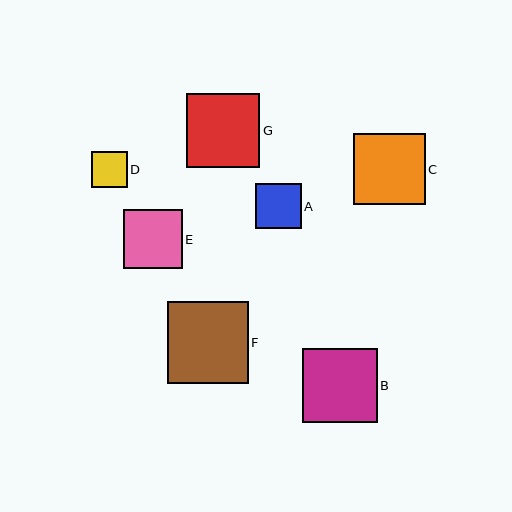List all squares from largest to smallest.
From largest to smallest: F, B, G, C, E, A, D.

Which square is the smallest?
Square D is the smallest with a size of approximately 36 pixels.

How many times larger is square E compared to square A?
Square E is approximately 1.3 times the size of square A.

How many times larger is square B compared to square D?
Square B is approximately 2.1 times the size of square D.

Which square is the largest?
Square F is the largest with a size of approximately 81 pixels.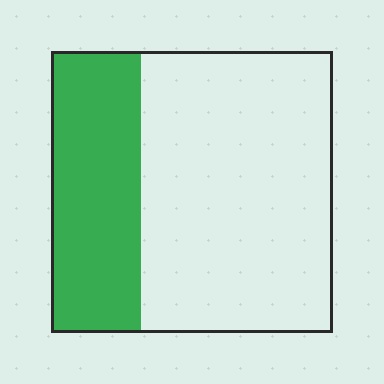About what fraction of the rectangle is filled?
About one third (1/3).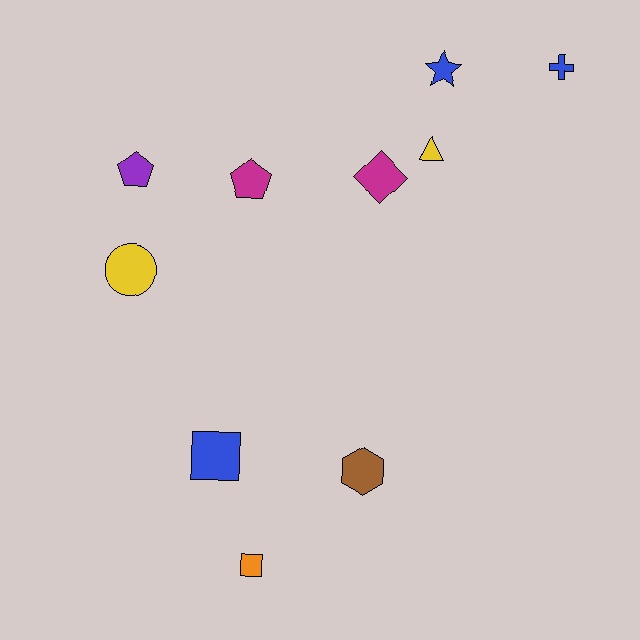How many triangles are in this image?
There is 1 triangle.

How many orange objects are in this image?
There is 1 orange object.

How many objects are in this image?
There are 10 objects.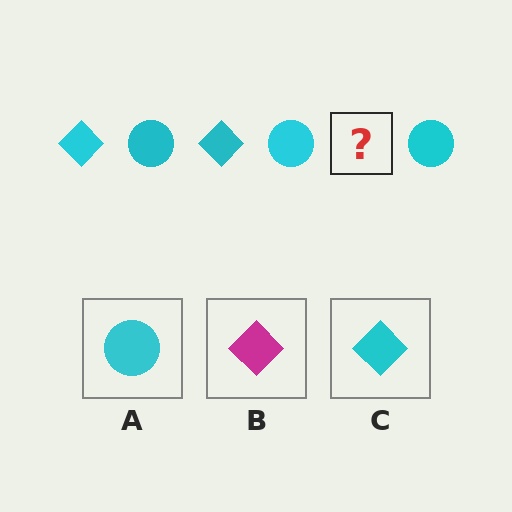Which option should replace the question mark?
Option C.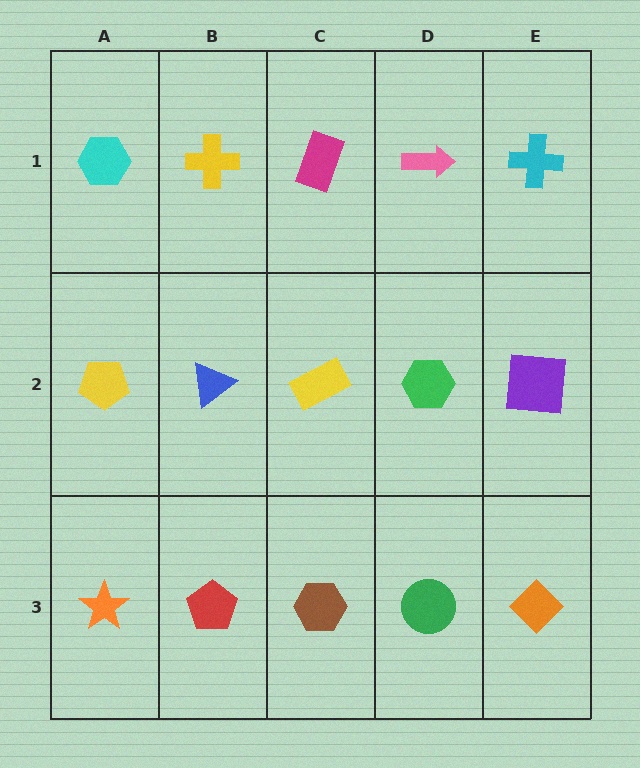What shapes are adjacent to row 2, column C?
A magenta rectangle (row 1, column C), a brown hexagon (row 3, column C), a blue triangle (row 2, column B), a green hexagon (row 2, column D).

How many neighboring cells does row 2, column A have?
3.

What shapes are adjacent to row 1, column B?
A blue triangle (row 2, column B), a cyan hexagon (row 1, column A), a magenta rectangle (row 1, column C).